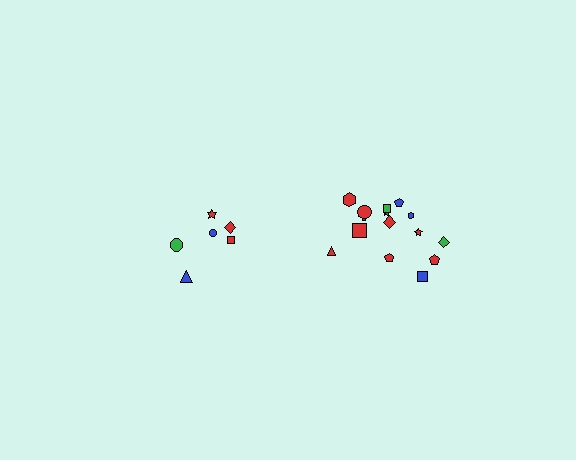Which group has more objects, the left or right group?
The right group.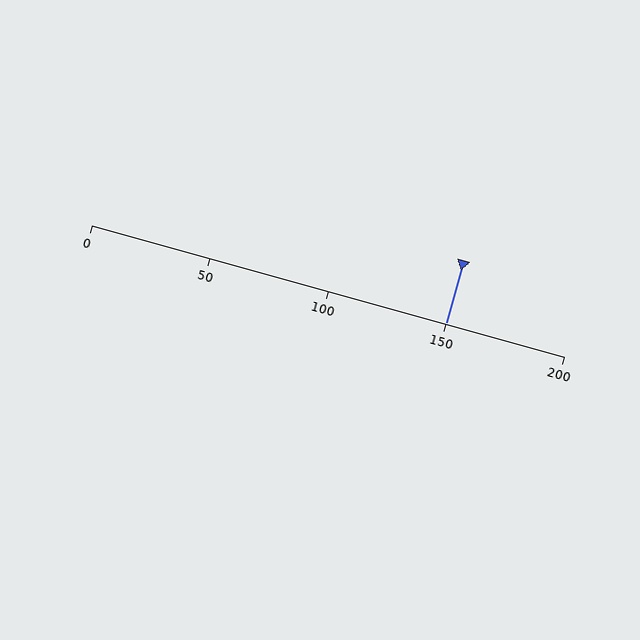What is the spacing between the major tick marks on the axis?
The major ticks are spaced 50 apart.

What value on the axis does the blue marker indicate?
The marker indicates approximately 150.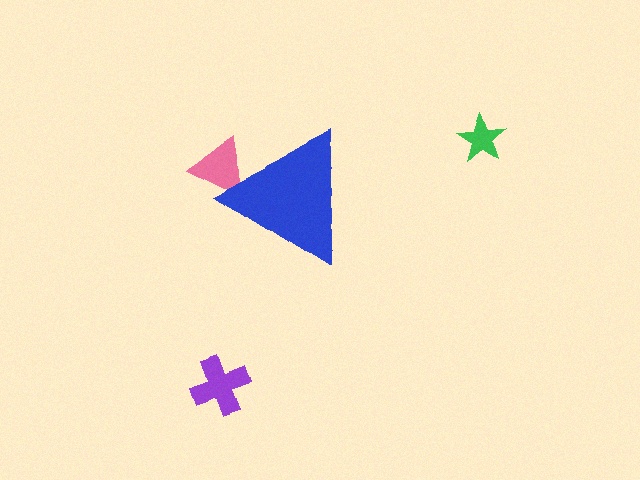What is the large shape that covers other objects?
A blue triangle.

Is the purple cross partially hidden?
No, the purple cross is fully visible.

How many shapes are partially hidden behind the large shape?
1 shape is partially hidden.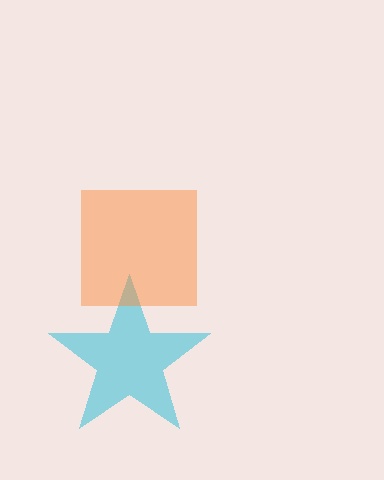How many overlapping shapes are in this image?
There are 2 overlapping shapes in the image.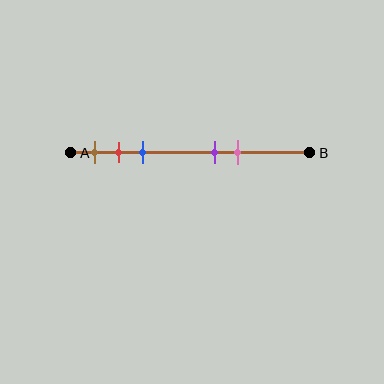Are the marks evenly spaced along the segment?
No, the marks are not evenly spaced.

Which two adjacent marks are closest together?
The red and blue marks are the closest adjacent pair.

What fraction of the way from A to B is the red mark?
The red mark is approximately 20% (0.2) of the way from A to B.